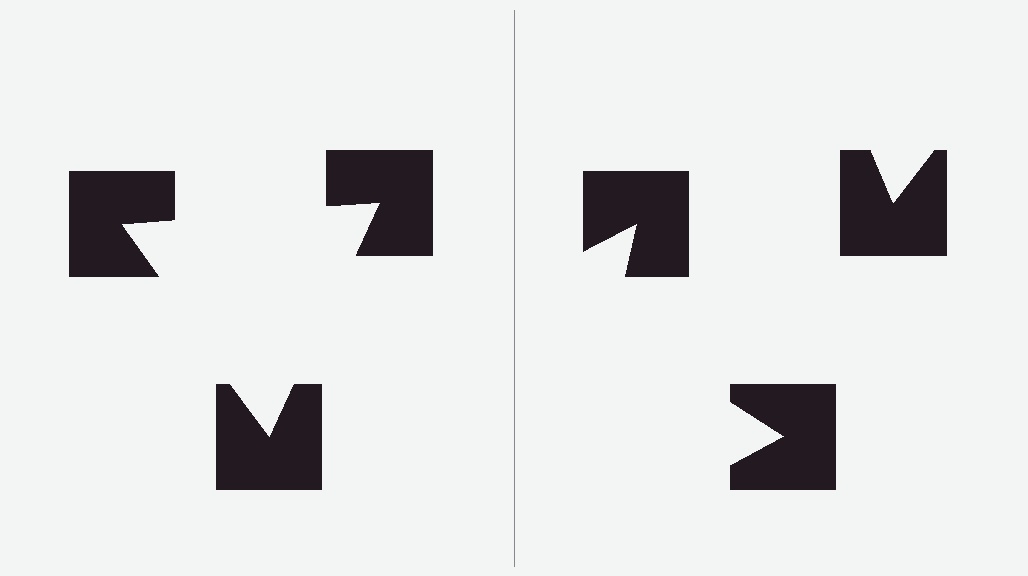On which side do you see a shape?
An illusory triangle appears on the left side. On the right side the wedge cuts are rotated, so no coherent shape forms.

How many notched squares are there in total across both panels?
6 — 3 on each side.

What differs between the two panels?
The notched squares are positioned identically on both sides; only the wedge orientations differ. On the left they align to a triangle; on the right they are misaligned.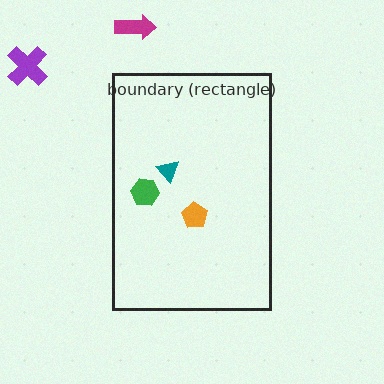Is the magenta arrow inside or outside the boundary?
Outside.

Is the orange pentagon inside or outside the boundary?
Inside.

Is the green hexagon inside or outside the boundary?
Inside.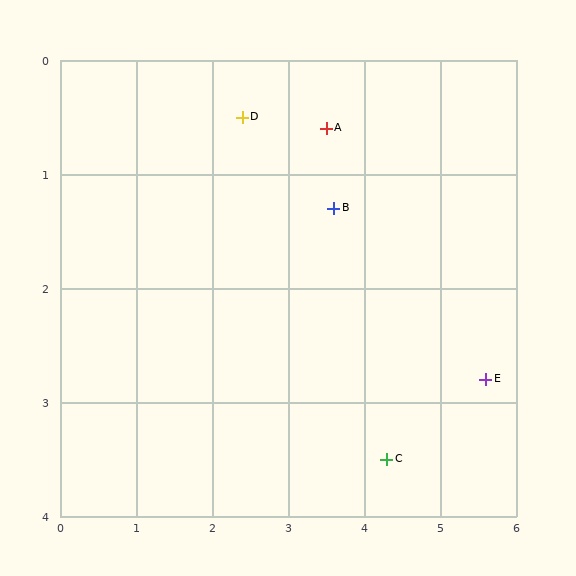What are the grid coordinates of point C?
Point C is at approximately (4.3, 3.5).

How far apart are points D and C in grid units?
Points D and C are about 3.6 grid units apart.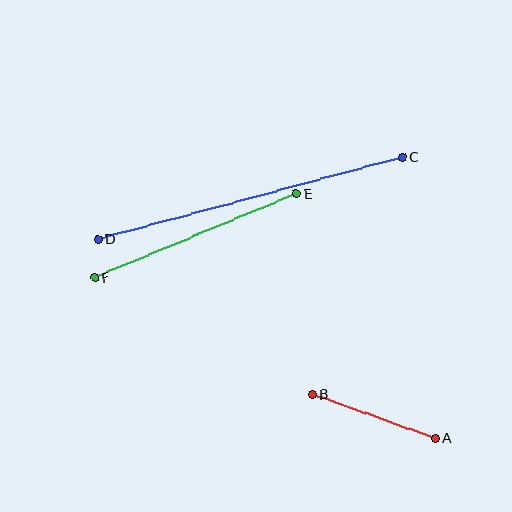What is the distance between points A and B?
The distance is approximately 130 pixels.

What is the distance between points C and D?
The distance is approximately 315 pixels.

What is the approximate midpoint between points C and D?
The midpoint is at approximately (250, 198) pixels.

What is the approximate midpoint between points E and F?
The midpoint is at approximately (195, 236) pixels.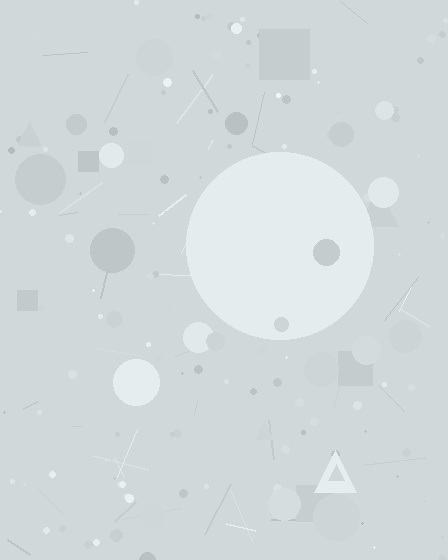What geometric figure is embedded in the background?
A circle is embedded in the background.